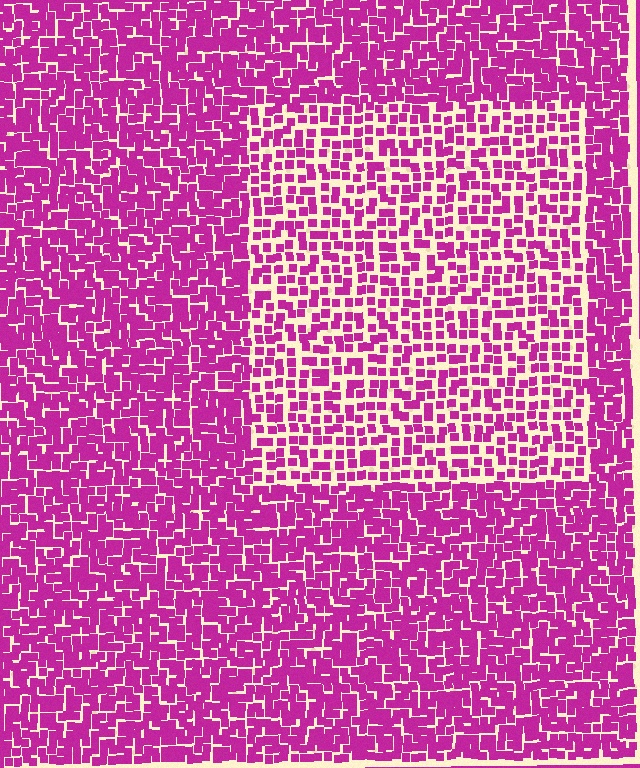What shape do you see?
I see a rectangle.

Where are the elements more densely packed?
The elements are more densely packed outside the rectangle boundary.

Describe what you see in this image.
The image contains small magenta elements arranged at two different densities. A rectangle-shaped region is visible where the elements are less densely packed than the surrounding area.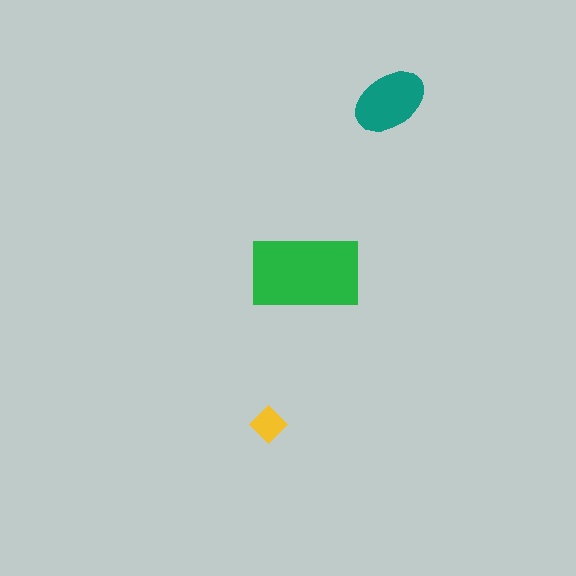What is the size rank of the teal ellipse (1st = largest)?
2nd.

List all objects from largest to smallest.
The green rectangle, the teal ellipse, the yellow diamond.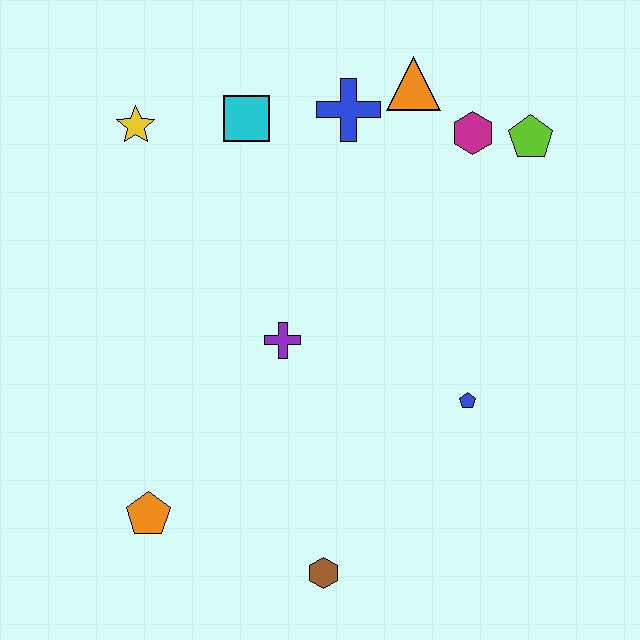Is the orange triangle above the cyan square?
Yes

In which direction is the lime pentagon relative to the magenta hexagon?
The lime pentagon is to the right of the magenta hexagon.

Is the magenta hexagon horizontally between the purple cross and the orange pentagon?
No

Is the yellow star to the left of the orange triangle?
Yes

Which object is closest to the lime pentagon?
The magenta hexagon is closest to the lime pentagon.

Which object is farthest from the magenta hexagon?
The orange pentagon is farthest from the magenta hexagon.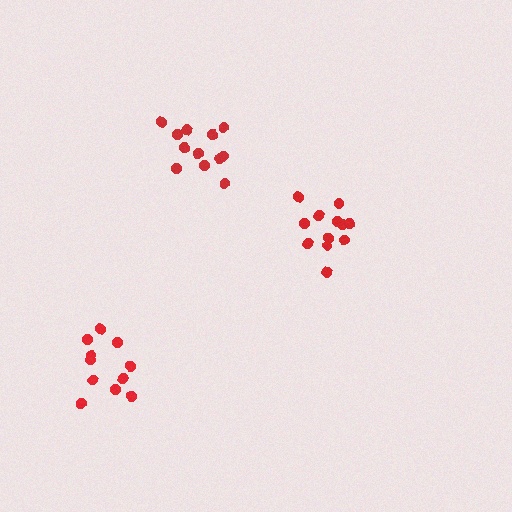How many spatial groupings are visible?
There are 3 spatial groupings.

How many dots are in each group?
Group 1: 12 dots, Group 2: 11 dots, Group 3: 12 dots (35 total).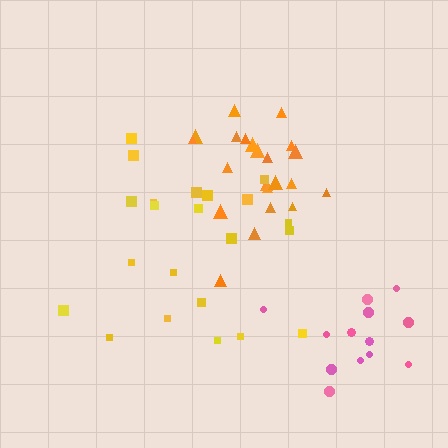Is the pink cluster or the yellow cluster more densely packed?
Pink.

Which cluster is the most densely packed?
Orange.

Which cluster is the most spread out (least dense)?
Yellow.